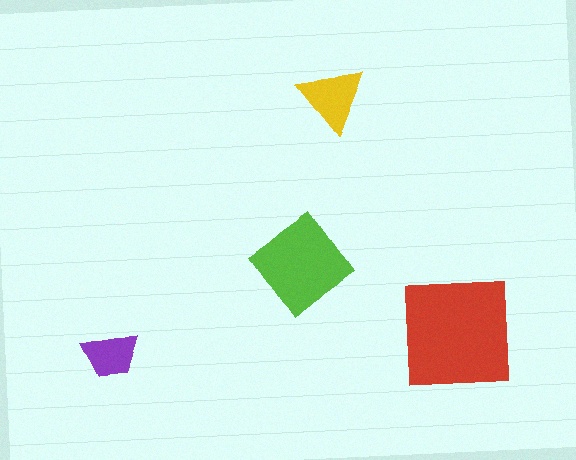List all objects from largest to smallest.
The red square, the lime diamond, the yellow triangle, the purple trapezoid.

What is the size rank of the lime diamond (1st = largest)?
2nd.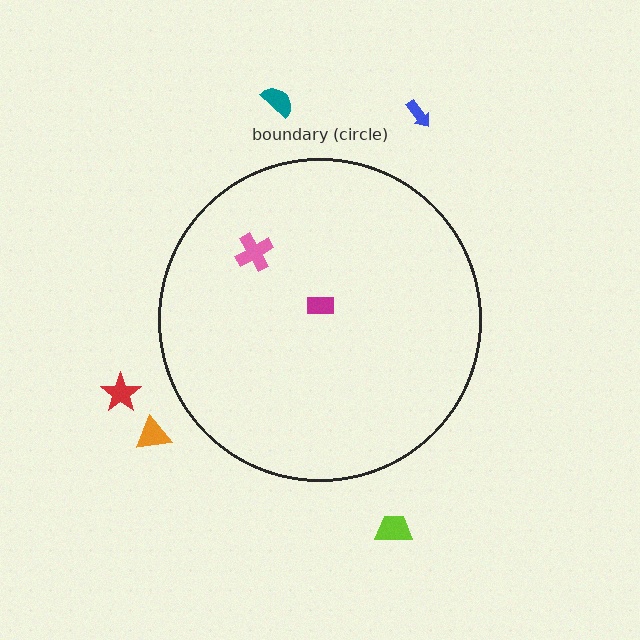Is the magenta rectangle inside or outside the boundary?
Inside.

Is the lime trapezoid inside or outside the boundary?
Outside.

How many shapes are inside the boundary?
2 inside, 5 outside.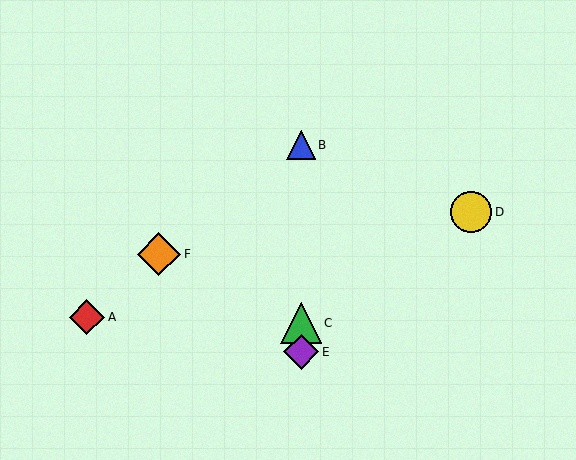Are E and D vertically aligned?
No, E is at x≈301 and D is at x≈471.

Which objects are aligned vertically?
Objects B, C, E are aligned vertically.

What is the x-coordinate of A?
Object A is at x≈87.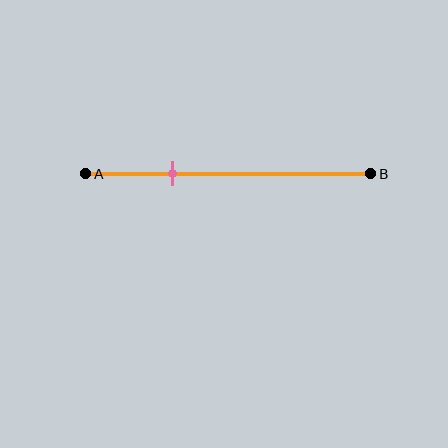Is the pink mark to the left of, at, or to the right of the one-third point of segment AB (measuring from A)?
The pink mark is approximately at the one-third point of segment AB.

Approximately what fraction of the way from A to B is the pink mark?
The pink mark is approximately 30% of the way from A to B.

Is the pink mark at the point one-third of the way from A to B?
Yes, the mark is approximately at the one-third point.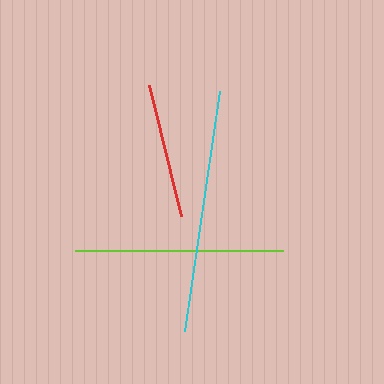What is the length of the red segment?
The red segment is approximately 135 pixels long.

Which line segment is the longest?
The cyan line is the longest at approximately 242 pixels.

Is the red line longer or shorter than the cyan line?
The cyan line is longer than the red line.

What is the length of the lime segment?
The lime segment is approximately 208 pixels long.